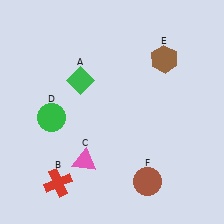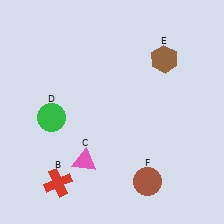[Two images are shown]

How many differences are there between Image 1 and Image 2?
There is 1 difference between the two images.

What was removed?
The green diamond (A) was removed in Image 2.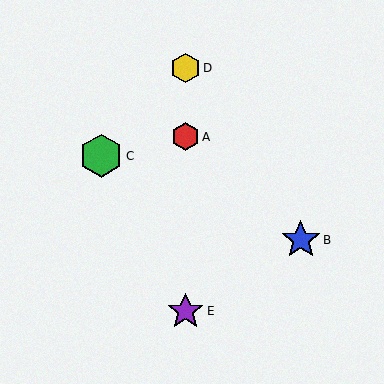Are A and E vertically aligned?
Yes, both are at x≈185.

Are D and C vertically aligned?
No, D is at x≈185 and C is at x≈101.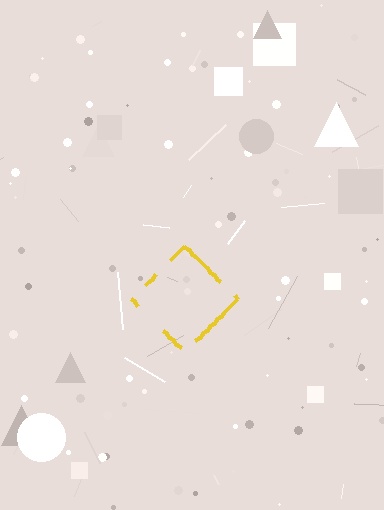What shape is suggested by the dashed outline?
The dashed outline suggests a diamond.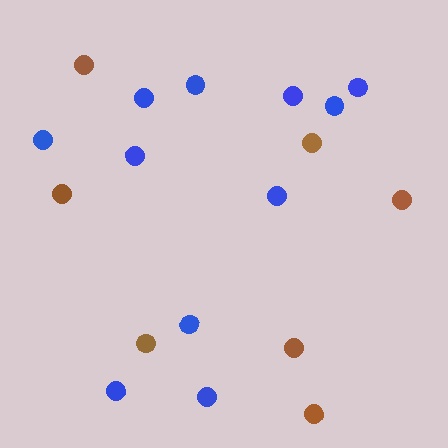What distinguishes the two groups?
There are 2 groups: one group of brown circles (7) and one group of blue circles (11).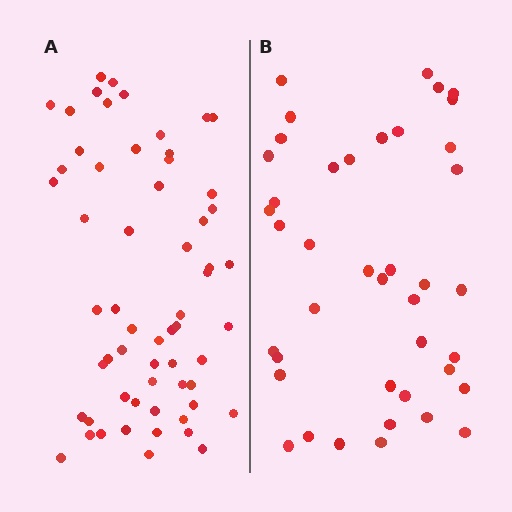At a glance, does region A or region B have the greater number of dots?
Region A (the left region) has more dots.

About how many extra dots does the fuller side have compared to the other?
Region A has approximately 20 more dots than region B.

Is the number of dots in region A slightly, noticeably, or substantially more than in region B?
Region A has substantially more. The ratio is roughly 1.5 to 1.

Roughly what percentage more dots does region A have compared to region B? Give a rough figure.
About 45% more.